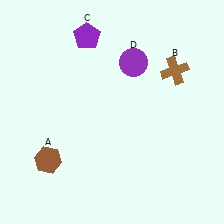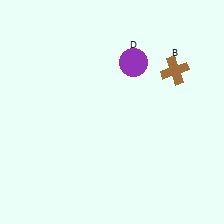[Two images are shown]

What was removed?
The brown hexagon (A), the purple pentagon (C) were removed in Image 2.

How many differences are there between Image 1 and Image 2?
There are 2 differences between the two images.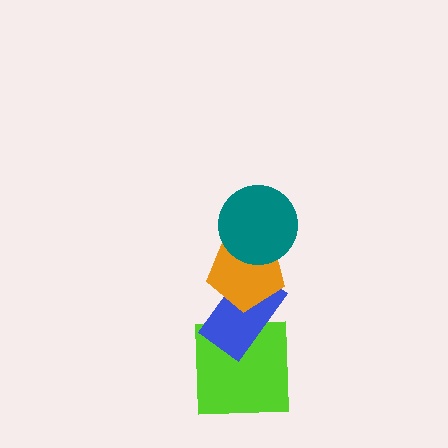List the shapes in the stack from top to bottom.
From top to bottom: the teal circle, the orange pentagon, the blue rectangle, the lime square.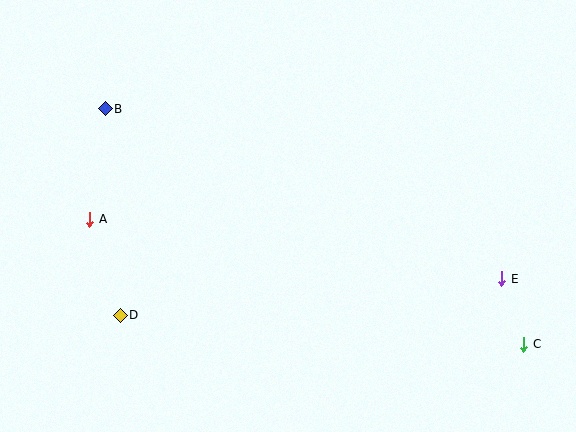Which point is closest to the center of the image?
Point D at (120, 315) is closest to the center.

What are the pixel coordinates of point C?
Point C is at (524, 344).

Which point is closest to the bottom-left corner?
Point D is closest to the bottom-left corner.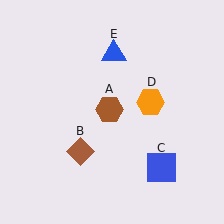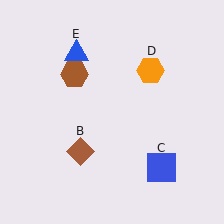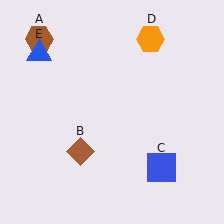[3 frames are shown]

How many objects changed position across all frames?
3 objects changed position: brown hexagon (object A), orange hexagon (object D), blue triangle (object E).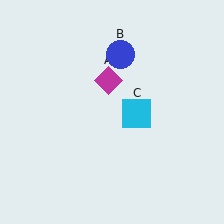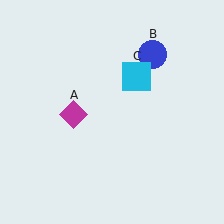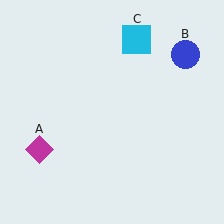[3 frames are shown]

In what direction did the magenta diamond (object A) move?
The magenta diamond (object A) moved down and to the left.